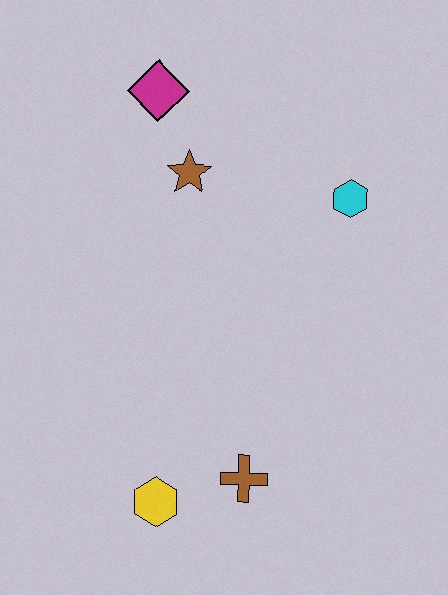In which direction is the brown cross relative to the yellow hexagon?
The brown cross is to the right of the yellow hexagon.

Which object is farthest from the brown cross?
The magenta diamond is farthest from the brown cross.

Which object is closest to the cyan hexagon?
The brown star is closest to the cyan hexagon.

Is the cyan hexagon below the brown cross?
No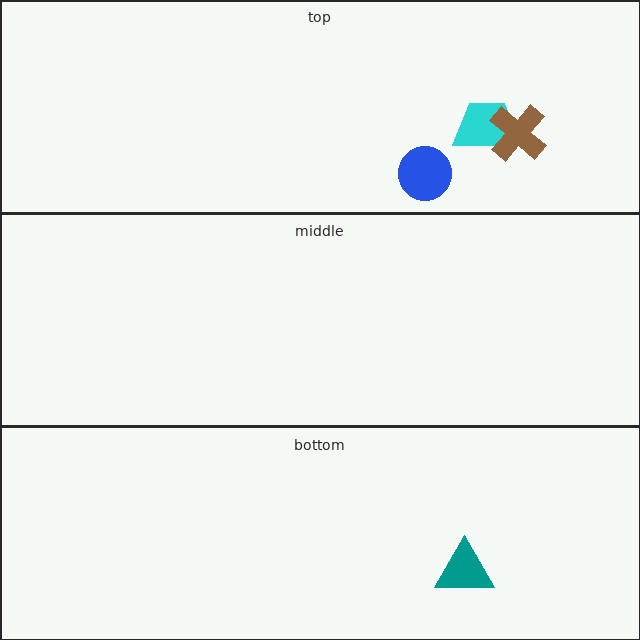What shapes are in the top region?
The cyan trapezoid, the brown cross, the blue circle.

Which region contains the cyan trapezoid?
The top region.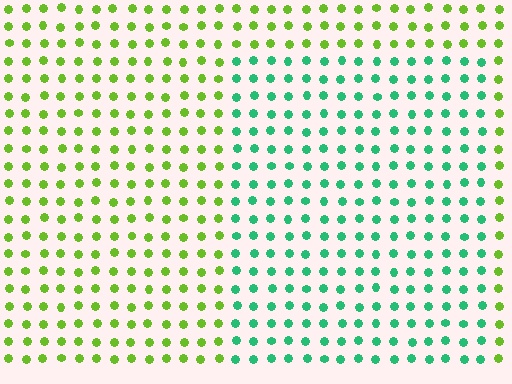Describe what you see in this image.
The image is filled with small lime elements in a uniform arrangement. A rectangle-shaped region is visible where the elements are tinted to a slightly different hue, forming a subtle color boundary.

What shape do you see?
I see a rectangle.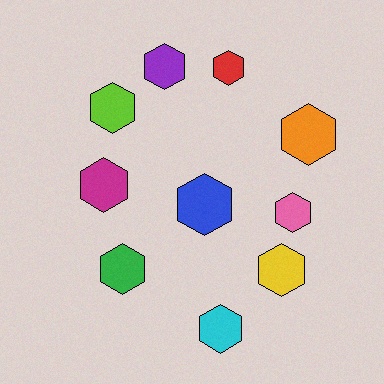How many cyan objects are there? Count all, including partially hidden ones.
There is 1 cyan object.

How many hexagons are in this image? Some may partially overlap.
There are 10 hexagons.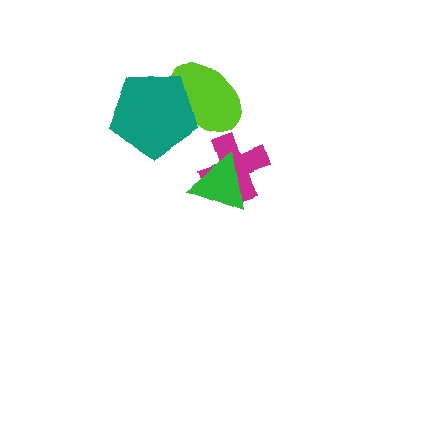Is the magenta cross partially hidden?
Yes, it is partially covered by another shape.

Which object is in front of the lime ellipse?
The teal pentagon is in front of the lime ellipse.